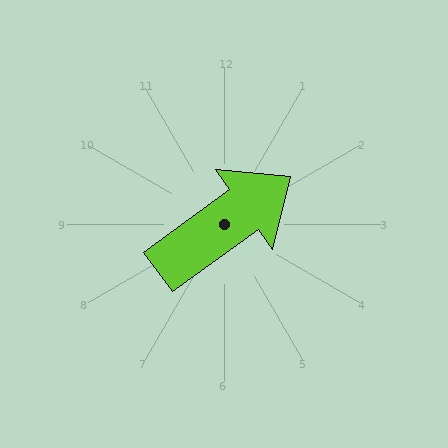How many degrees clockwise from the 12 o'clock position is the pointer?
Approximately 54 degrees.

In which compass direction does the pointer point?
Northeast.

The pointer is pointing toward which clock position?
Roughly 2 o'clock.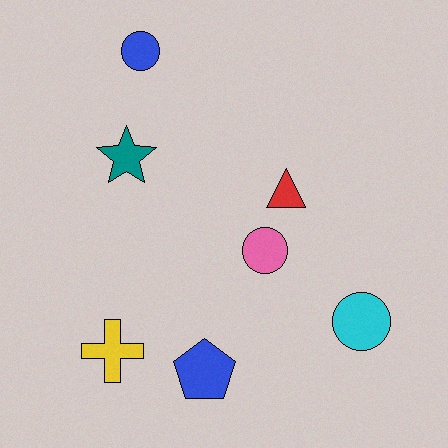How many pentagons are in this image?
There is 1 pentagon.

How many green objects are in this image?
There are no green objects.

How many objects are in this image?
There are 7 objects.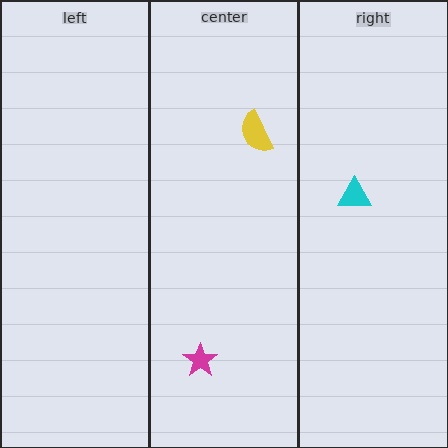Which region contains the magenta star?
The center region.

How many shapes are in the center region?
2.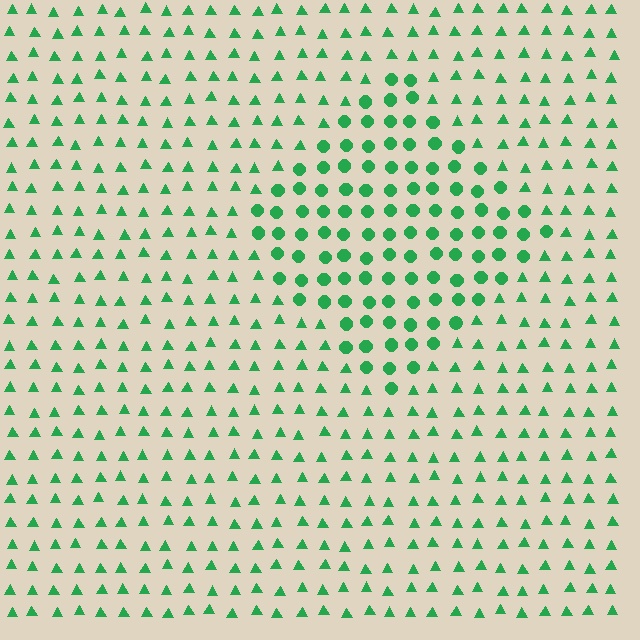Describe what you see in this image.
The image is filled with small green elements arranged in a uniform grid. A diamond-shaped region contains circles, while the surrounding area contains triangles. The boundary is defined purely by the change in element shape.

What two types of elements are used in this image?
The image uses circles inside the diamond region and triangles outside it.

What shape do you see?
I see a diamond.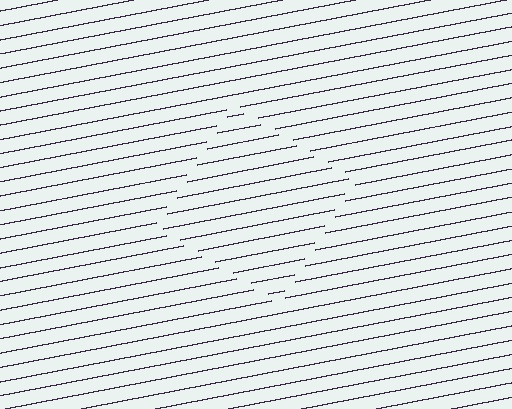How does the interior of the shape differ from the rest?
The interior of the shape contains the same grating, shifted by half a period — the contour is defined by the phase discontinuity where line-ends from the inner and outer gratings abut.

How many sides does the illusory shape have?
4 sides — the line-ends trace a square.